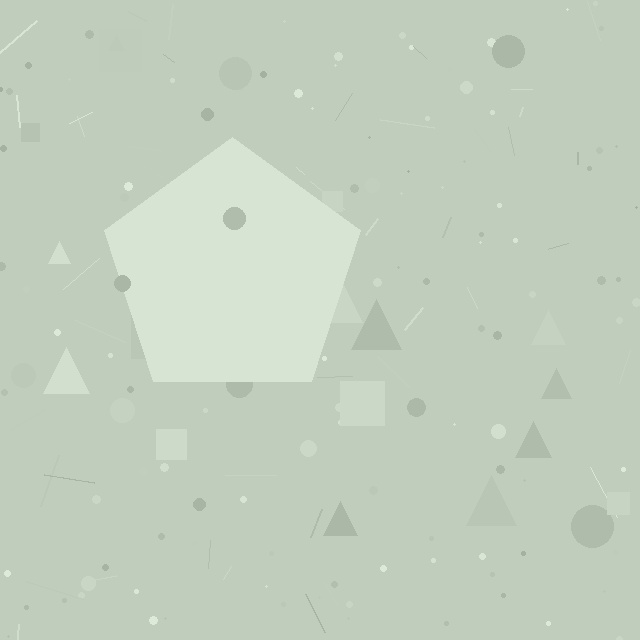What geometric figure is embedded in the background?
A pentagon is embedded in the background.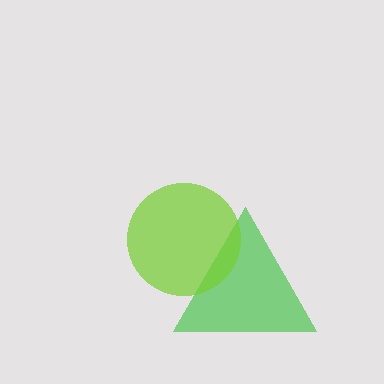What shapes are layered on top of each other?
The layered shapes are: a green triangle, a lime circle.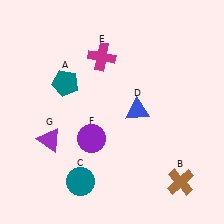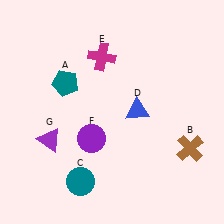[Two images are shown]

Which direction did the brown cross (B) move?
The brown cross (B) moved up.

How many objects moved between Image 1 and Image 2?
1 object moved between the two images.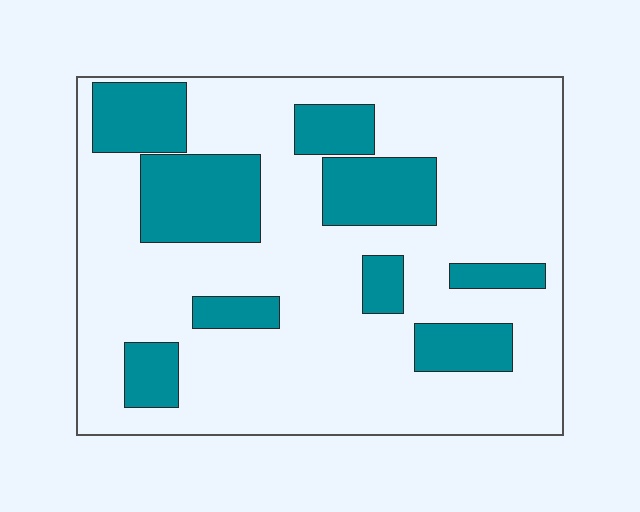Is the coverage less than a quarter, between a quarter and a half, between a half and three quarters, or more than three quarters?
Between a quarter and a half.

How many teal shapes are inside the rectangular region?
9.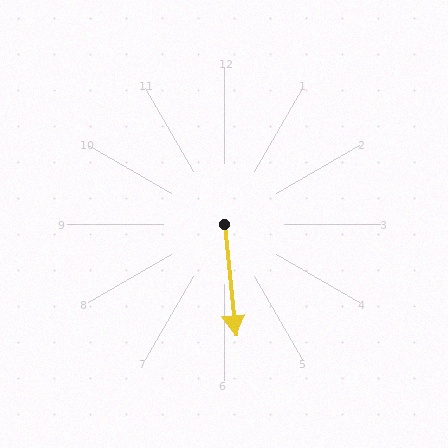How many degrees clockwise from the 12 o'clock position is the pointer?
Approximately 174 degrees.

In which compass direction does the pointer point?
South.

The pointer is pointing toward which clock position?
Roughly 6 o'clock.